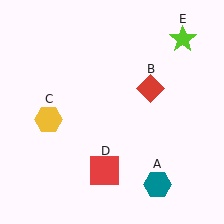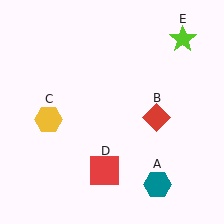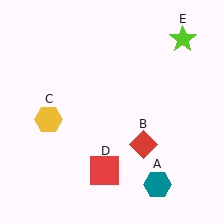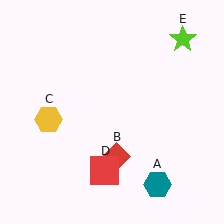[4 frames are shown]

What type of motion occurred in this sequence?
The red diamond (object B) rotated clockwise around the center of the scene.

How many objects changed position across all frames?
1 object changed position: red diamond (object B).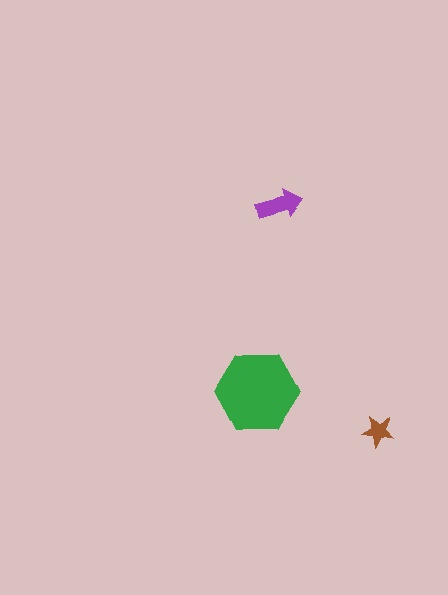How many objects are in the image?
There are 3 objects in the image.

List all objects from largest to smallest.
The green hexagon, the purple arrow, the brown star.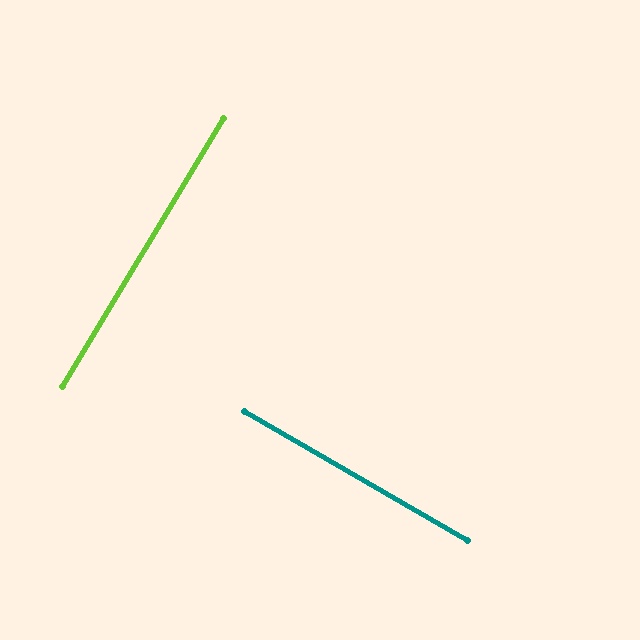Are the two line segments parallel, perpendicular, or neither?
Perpendicular — they meet at approximately 89°.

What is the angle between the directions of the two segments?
Approximately 89 degrees.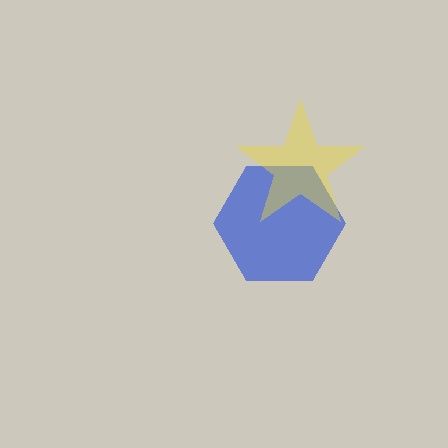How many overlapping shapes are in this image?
There are 2 overlapping shapes in the image.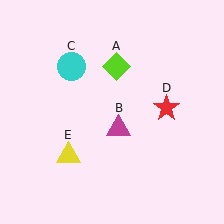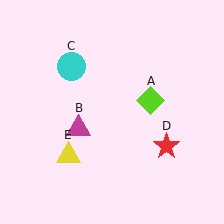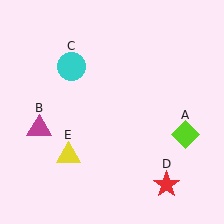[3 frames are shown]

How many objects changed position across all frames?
3 objects changed position: lime diamond (object A), magenta triangle (object B), red star (object D).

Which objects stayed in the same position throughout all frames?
Cyan circle (object C) and yellow triangle (object E) remained stationary.